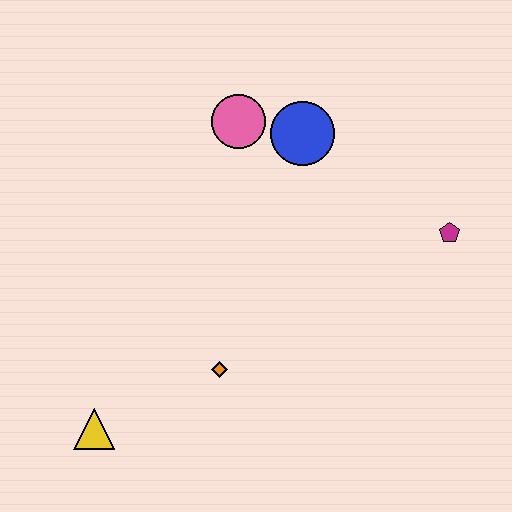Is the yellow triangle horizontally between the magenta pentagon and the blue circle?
No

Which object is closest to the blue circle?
The pink circle is closest to the blue circle.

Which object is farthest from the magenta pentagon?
The yellow triangle is farthest from the magenta pentagon.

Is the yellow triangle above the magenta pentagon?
No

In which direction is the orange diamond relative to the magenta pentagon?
The orange diamond is to the left of the magenta pentagon.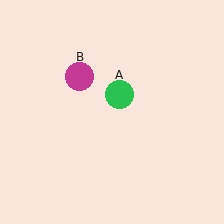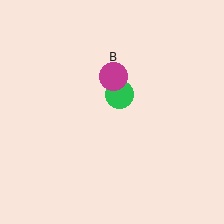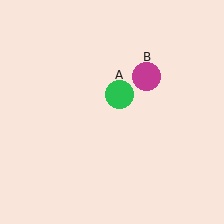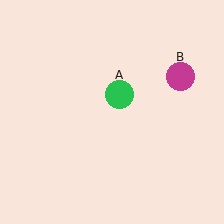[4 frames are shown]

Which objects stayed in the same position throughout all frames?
Green circle (object A) remained stationary.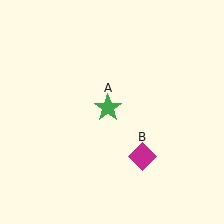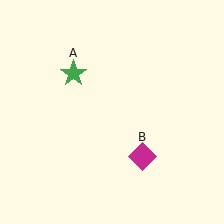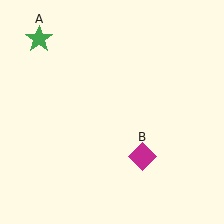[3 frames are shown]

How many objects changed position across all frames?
1 object changed position: green star (object A).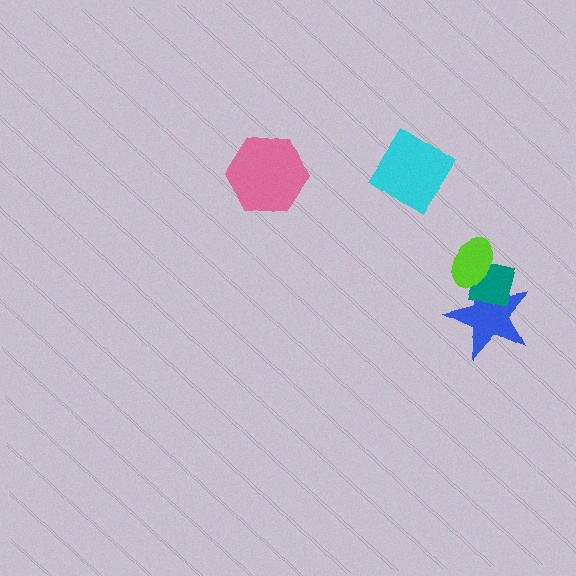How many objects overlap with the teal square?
2 objects overlap with the teal square.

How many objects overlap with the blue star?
2 objects overlap with the blue star.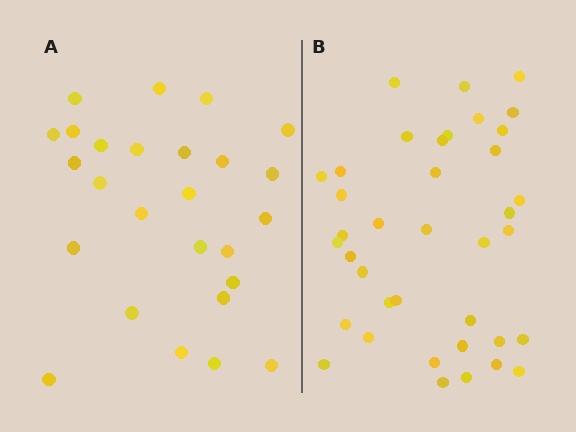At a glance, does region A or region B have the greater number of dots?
Region B (the right region) has more dots.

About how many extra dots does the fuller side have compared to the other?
Region B has roughly 12 or so more dots than region A.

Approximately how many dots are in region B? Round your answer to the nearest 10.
About 40 dots. (The exact count is 38, which rounds to 40.)